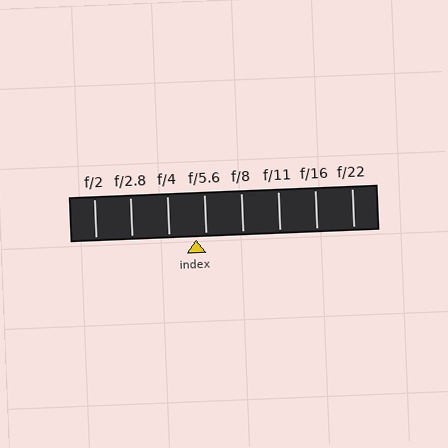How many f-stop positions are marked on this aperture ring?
There are 8 f-stop positions marked.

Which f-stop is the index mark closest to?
The index mark is closest to f/5.6.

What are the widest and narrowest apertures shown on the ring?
The widest aperture shown is f/2 and the narrowest is f/22.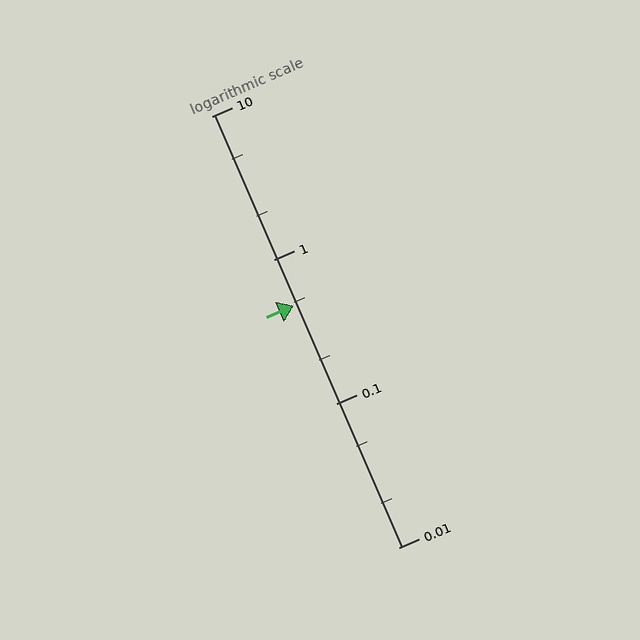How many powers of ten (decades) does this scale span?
The scale spans 3 decades, from 0.01 to 10.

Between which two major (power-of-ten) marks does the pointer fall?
The pointer is between 0.1 and 1.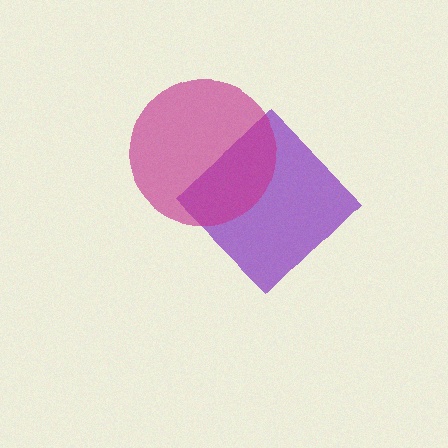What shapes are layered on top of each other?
The layered shapes are: a purple diamond, a magenta circle.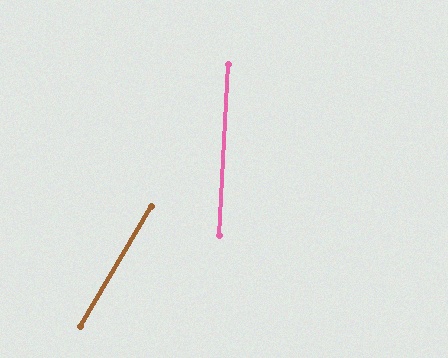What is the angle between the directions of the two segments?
Approximately 28 degrees.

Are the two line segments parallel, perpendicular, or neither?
Neither parallel nor perpendicular — they differ by about 28°.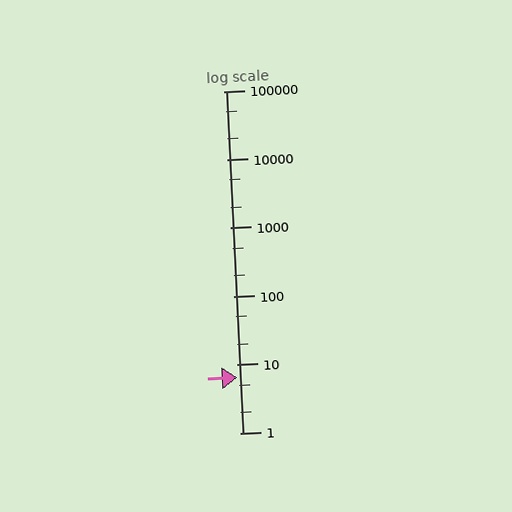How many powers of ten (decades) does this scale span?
The scale spans 5 decades, from 1 to 100000.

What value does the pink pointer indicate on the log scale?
The pointer indicates approximately 6.5.